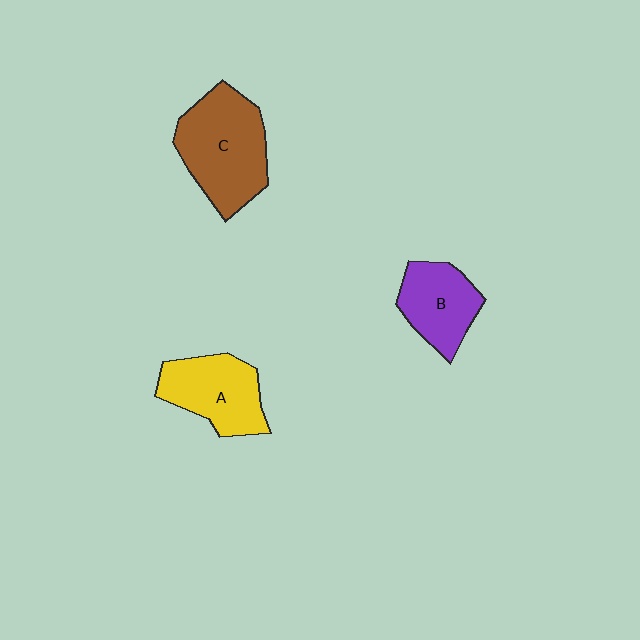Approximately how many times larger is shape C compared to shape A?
Approximately 1.3 times.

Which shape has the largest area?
Shape C (brown).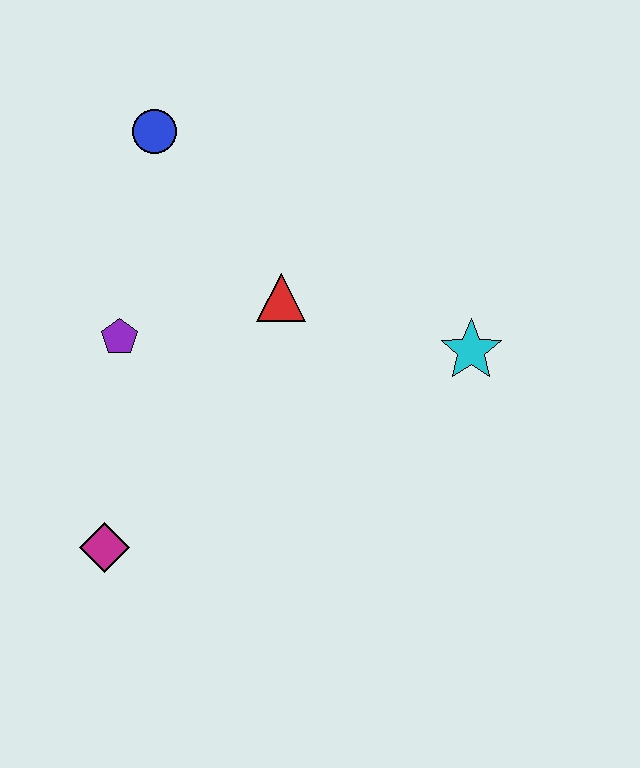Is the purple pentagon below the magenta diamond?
No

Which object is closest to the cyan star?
The red triangle is closest to the cyan star.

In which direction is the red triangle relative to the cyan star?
The red triangle is to the left of the cyan star.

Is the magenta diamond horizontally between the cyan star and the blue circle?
No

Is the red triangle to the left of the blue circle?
No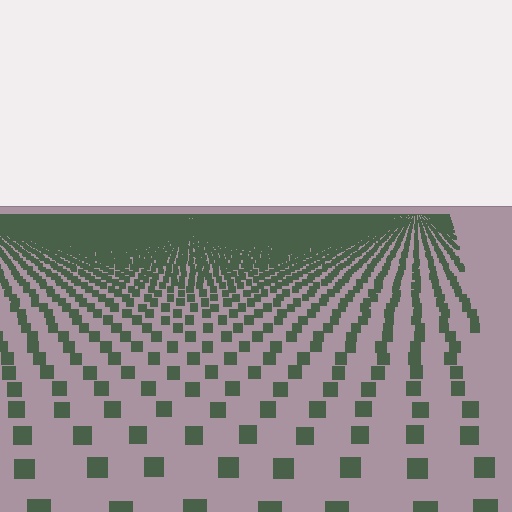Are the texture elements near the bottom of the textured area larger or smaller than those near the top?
Larger. Near the bottom, elements are closer to the viewer and appear at a bigger on-screen size.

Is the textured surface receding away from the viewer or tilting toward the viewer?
The surface is receding away from the viewer. Texture elements get smaller and denser toward the top.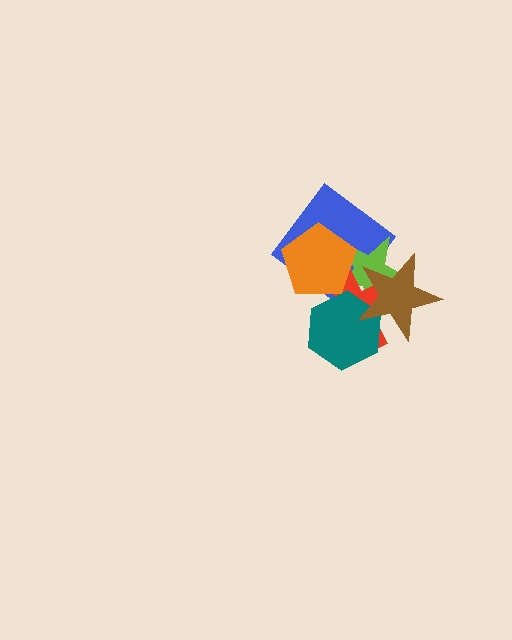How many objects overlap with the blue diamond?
3 objects overlap with the blue diamond.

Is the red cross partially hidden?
Yes, it is partially covered by another shape.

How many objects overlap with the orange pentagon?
3 objects overlap with the orange pentagon.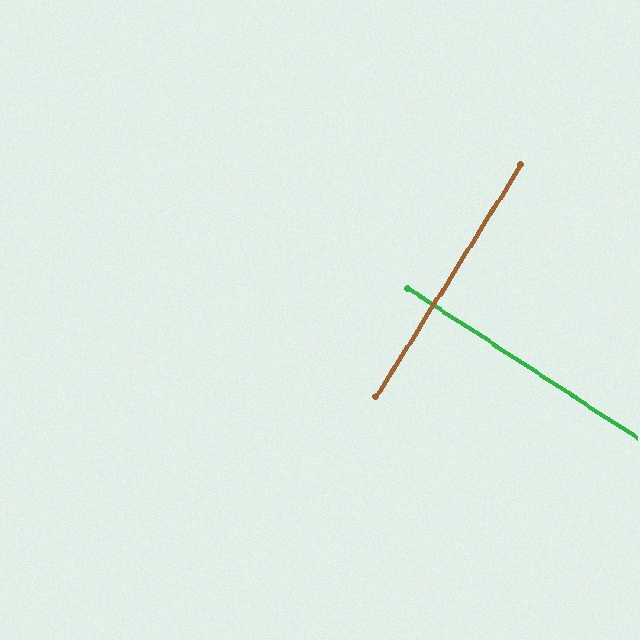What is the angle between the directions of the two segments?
Approximately 89 degrees.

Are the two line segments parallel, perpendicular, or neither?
Perpendicular — they meet at approximately 89°.